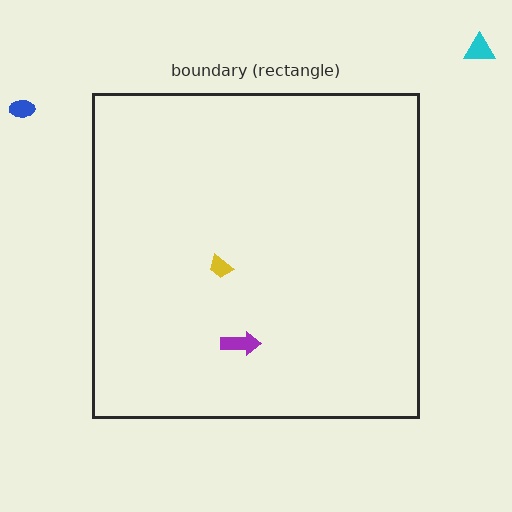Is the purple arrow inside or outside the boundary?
Inside.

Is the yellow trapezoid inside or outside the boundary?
Inside.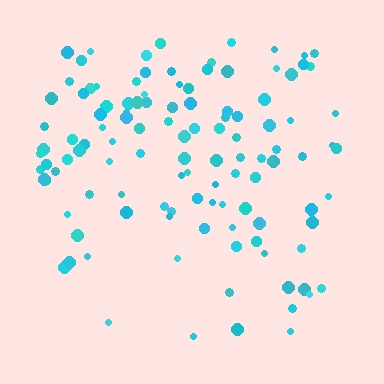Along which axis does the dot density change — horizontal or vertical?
Vertical.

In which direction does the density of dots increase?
From bottom to top, with the top side densest.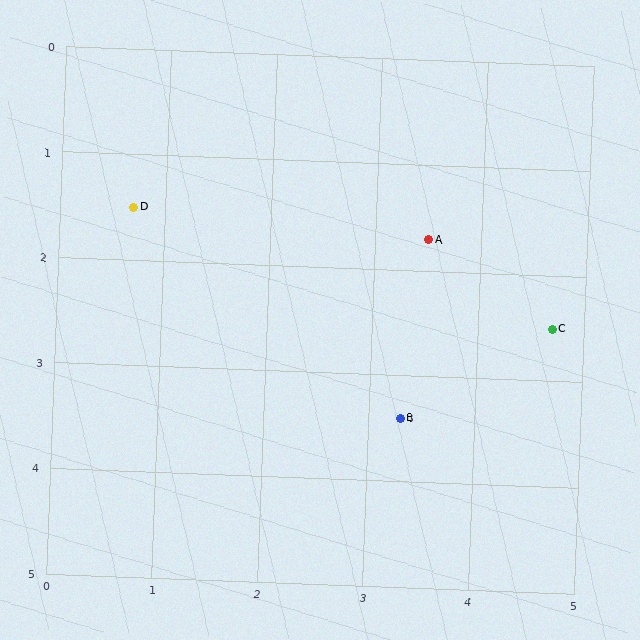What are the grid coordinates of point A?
Point A is at approximately (3.5, 1.7).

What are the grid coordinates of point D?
Point D is at approximately (0.7, 1.5).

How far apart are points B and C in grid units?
Points B and C are about 1.7 grid units apart.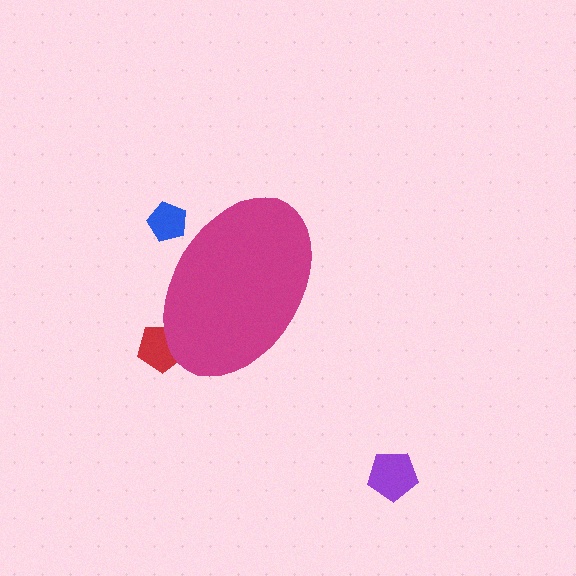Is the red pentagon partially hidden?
Yes, the red pentagon is partially hidden behind the magenta ellipse.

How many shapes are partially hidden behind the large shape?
2 shapes are partially hidden.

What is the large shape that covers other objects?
A magenta ellipse.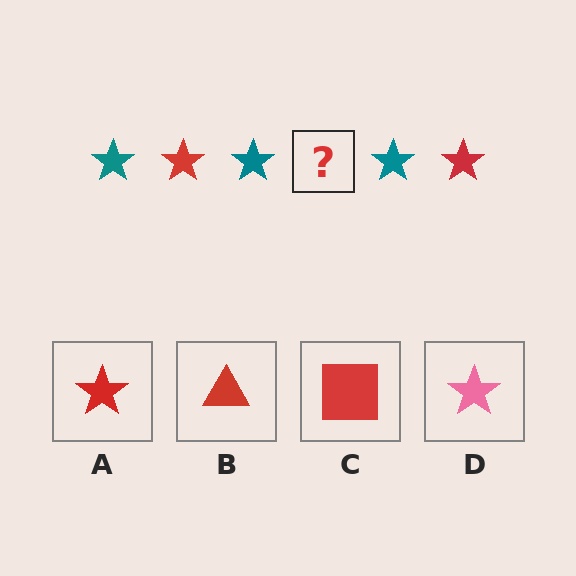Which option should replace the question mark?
Option A.